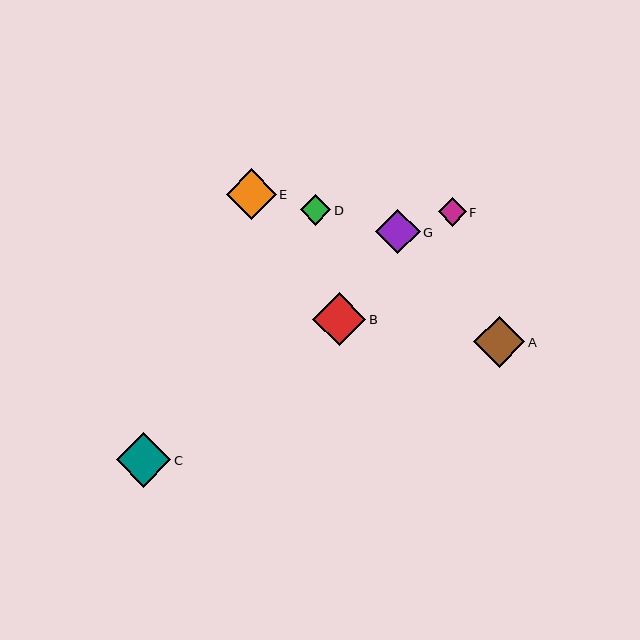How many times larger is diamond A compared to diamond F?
Diamond A is approximately 1.8 times the size of diamond F.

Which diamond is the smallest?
Diamond F is the smallest with a size of approximately 28 pixels.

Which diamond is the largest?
Diamond C is the largest with a size of approximately 55 pixels.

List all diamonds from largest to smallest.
From largest to smallest: C, B, A, E, G, D, F.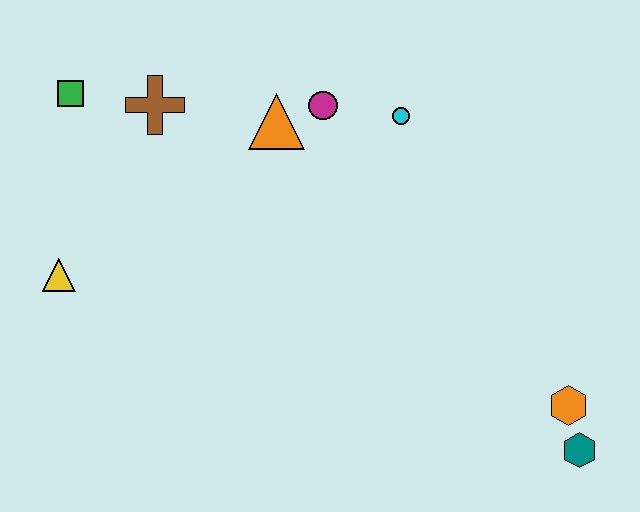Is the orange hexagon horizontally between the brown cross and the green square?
No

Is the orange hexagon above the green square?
No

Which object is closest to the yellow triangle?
The green square is closest to the yellow triangle.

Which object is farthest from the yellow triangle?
The teal hexagon is farthest from the yellow triangle.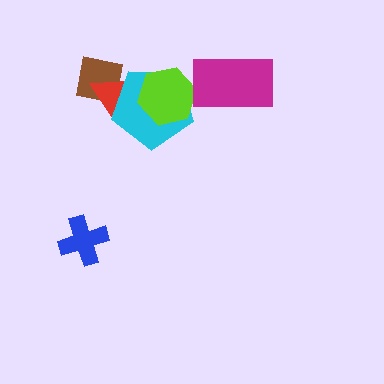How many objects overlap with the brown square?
2 objects overlap with the brown square.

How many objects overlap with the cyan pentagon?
3 objects overlap with the cyan pentagon.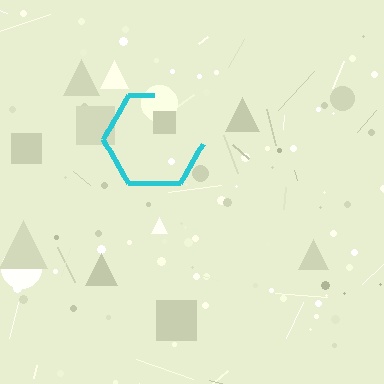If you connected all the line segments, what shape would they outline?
They would outline a hexagon.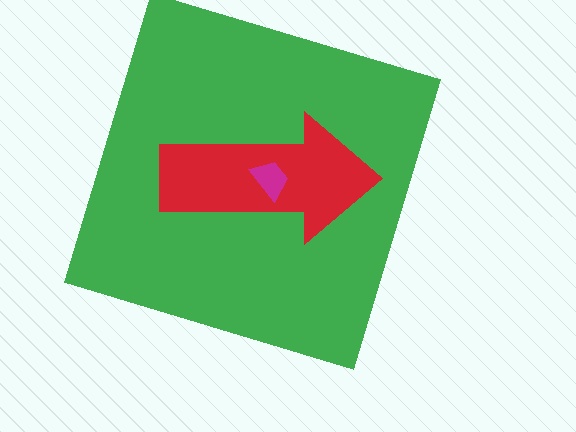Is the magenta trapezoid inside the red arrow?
Yes.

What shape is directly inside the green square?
The red arrow.